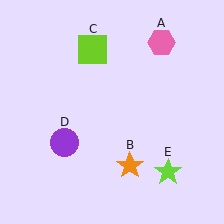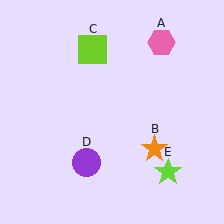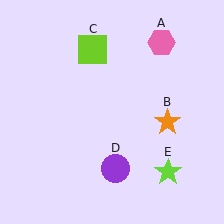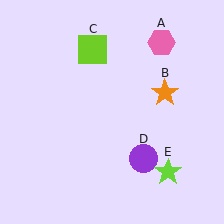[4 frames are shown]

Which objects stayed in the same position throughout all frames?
Pink hexagon (object A) and lime square (object C) and lime star (object E) remained stationary.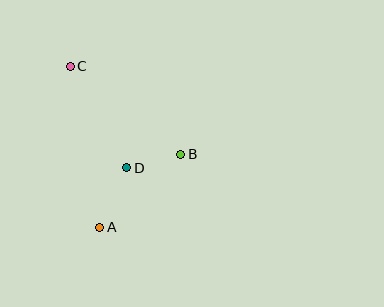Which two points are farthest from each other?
Points A and C are farthest from each other.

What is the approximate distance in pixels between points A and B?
The distance between A and B is approximately 109 pixels.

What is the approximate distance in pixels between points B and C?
The distance between B and C is approximately 141 pixels.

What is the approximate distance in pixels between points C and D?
The distance between C and D is approximately 116 pixels.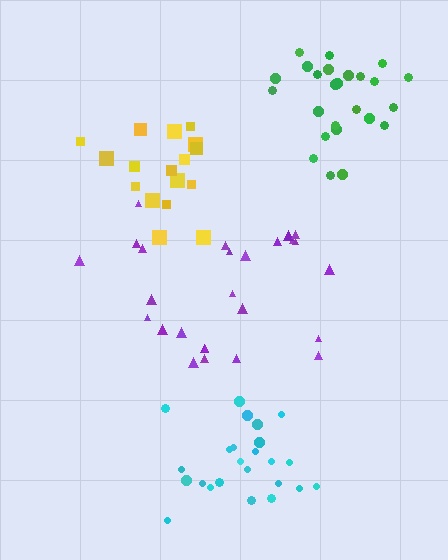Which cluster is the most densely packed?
Yellow.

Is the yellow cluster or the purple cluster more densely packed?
Yellow.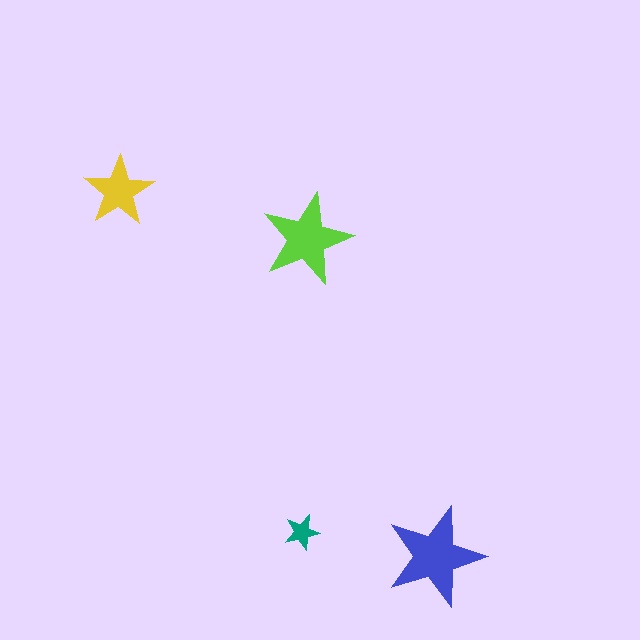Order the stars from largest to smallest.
the blue one, the lime one, the yellow one, the teal one.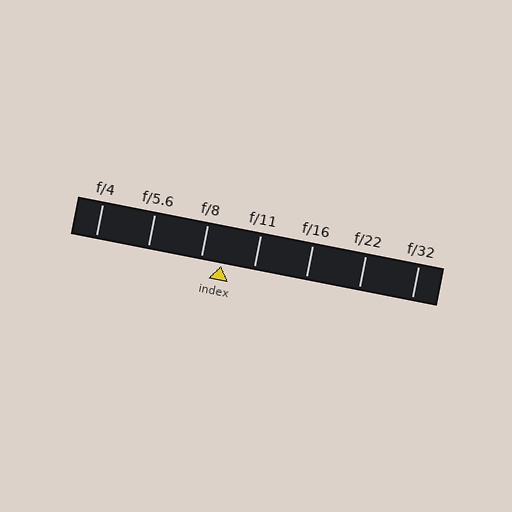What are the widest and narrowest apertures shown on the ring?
The widest aperture shown is f/4 and the narrowest is f/32.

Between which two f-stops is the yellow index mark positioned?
The index mark is between f/8 and f/11.